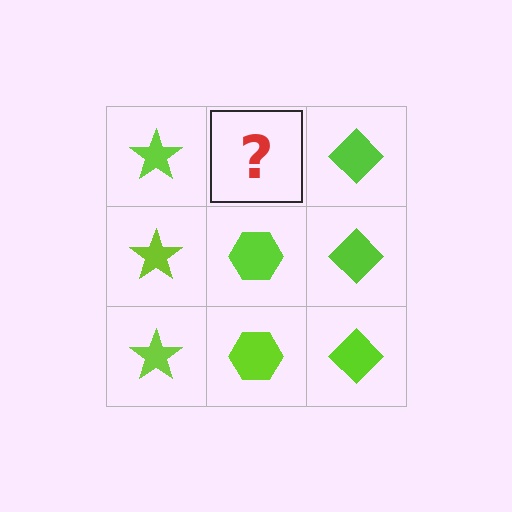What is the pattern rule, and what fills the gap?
The rule is that each column has a consistent shape. The gap should be filled with a lime hexagon.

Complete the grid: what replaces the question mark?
The question mark should be replaced with a lime hexagon.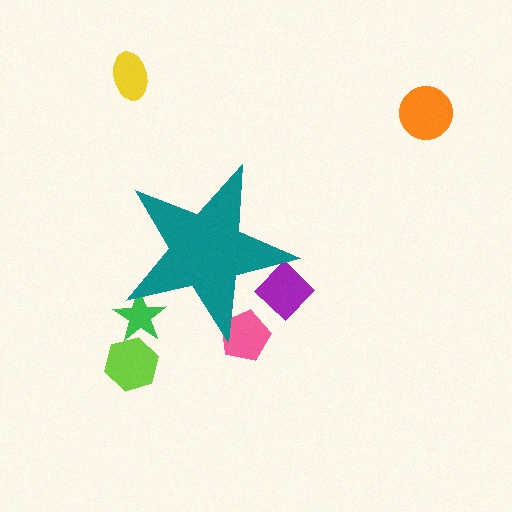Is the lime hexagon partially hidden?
No, the lime hexagon is fully visible.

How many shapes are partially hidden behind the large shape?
3 shapes are partially hidden.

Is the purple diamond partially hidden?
Yes, the purple diamond is partially hidden behind the teal star.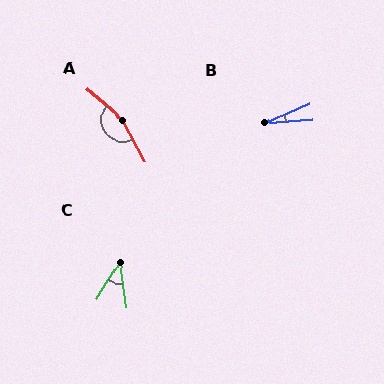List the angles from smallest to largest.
B (19°), C (39°), A (158°).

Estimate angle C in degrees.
Approximately 39 degrees.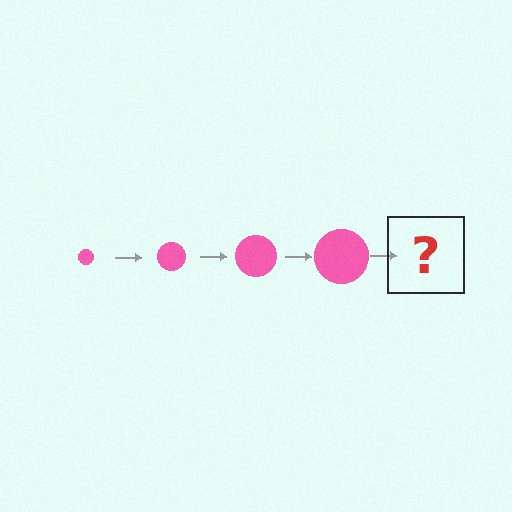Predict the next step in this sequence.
The next step is a pink circle, larger than the previous one.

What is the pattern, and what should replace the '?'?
The pattern is that the circle gets progressively larger each step. The '?' should be a pink circle, larger than the previous one.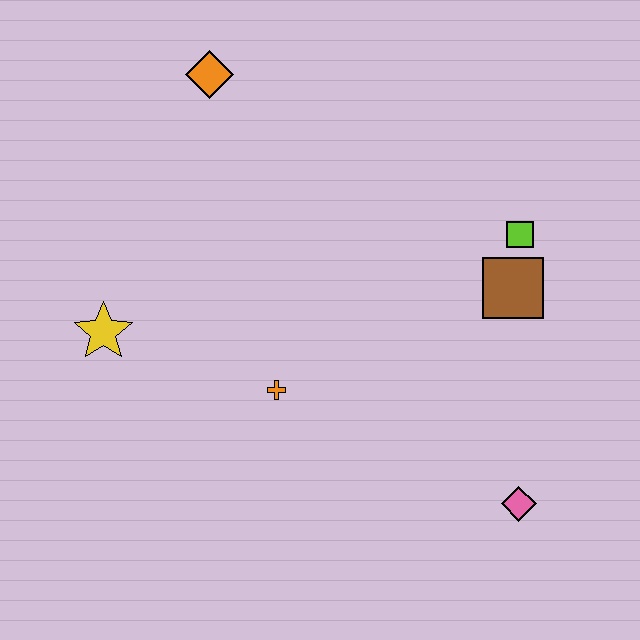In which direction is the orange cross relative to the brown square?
The orange cross is to the left of the brown square.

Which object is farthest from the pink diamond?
The orange diamond is farthest from the pink diamond.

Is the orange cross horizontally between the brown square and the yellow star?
Yes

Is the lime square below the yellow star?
No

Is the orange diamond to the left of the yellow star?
No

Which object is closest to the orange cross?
The yellow star is closest to the orange cross.